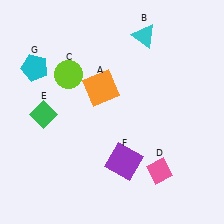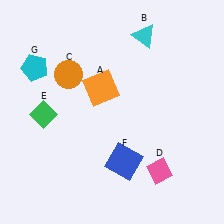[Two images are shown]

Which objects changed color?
C changed from lime to orange. F changed from purple to blue.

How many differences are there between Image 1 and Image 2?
There are 2 differences between the two images.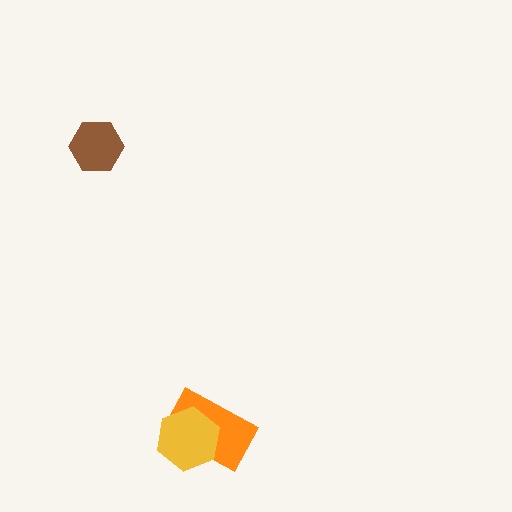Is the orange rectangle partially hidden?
Yes, it is partially covered by another shape.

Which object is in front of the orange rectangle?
The yellow hexagon is in front of the orange rectangle.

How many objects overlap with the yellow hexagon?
1 object overlaps with the yellow hexagon.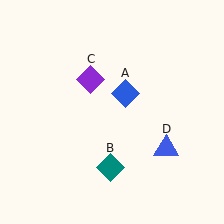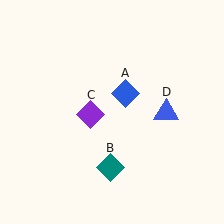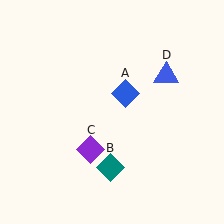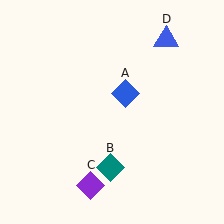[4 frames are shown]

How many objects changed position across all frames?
2 objects changed position: purple diamond (object C), blue triangle (object D).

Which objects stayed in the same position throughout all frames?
Blue diamond (object A) and teal diamond (object B) remained stationary.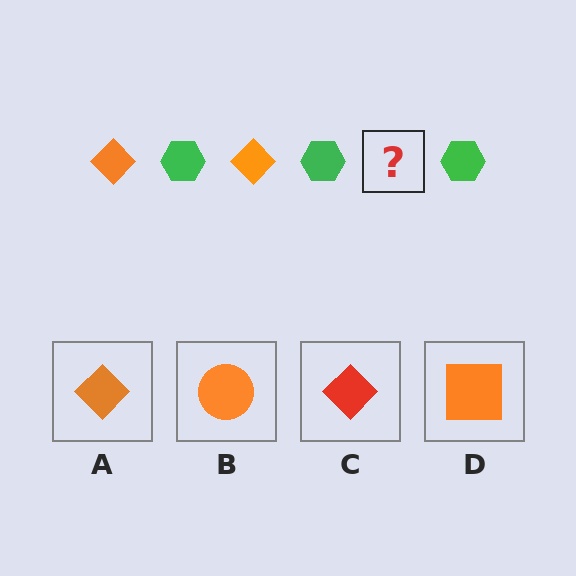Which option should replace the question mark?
Option A.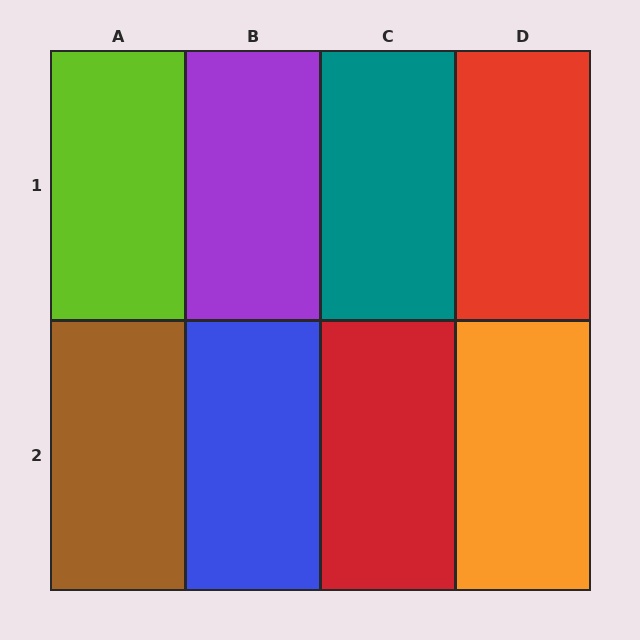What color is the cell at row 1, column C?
Teal.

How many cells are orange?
1 cell is orange.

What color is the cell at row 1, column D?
Red.